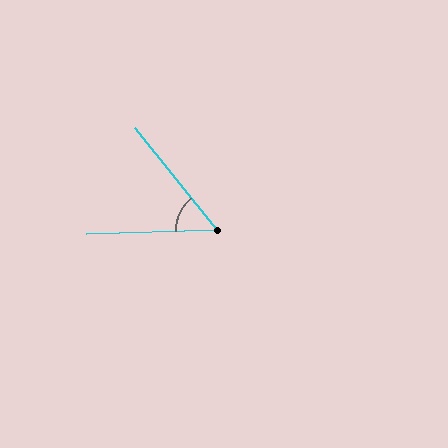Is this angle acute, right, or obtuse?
It is acute.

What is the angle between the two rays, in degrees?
Approximately 53 degrees.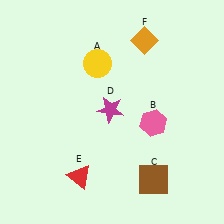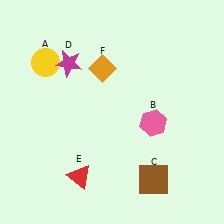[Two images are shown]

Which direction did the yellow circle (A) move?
The yellow circle (A) moved left.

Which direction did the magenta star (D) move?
The magenta star (D) moved up.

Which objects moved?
The objects that moved are: the yellow circle (A), the magenta star (D), the orange diamond (F).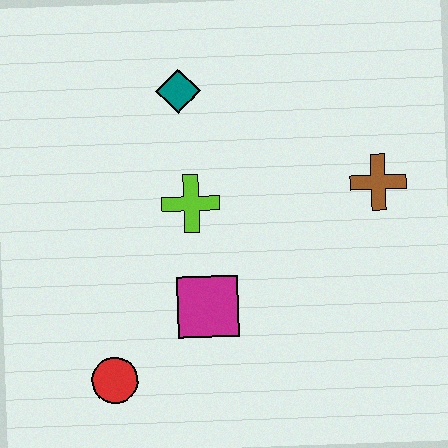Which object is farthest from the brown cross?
The red circle is farthest from the brown cross.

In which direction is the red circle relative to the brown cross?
The red circle is to the left of the brown cross.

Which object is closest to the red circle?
The magenta square is closest to the red circle.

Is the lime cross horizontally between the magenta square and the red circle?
Yes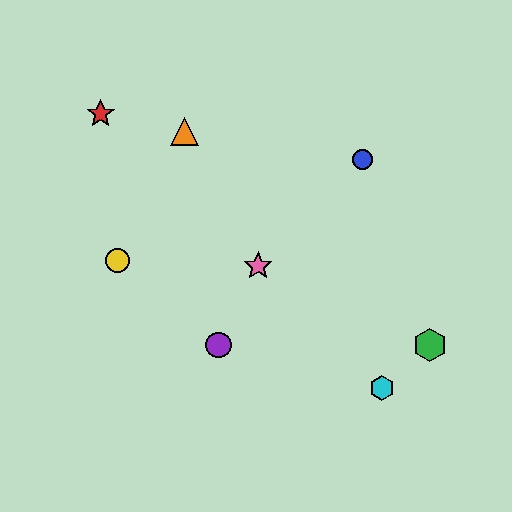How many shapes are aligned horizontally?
2 shapes (the green hexagon, the purple circle) are aligned horizontally.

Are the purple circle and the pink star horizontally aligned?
No, the purple circle is at y≈345 and the pink star is at y≈266.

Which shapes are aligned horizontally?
The green hexagon, the purple circle are aligned horizontally.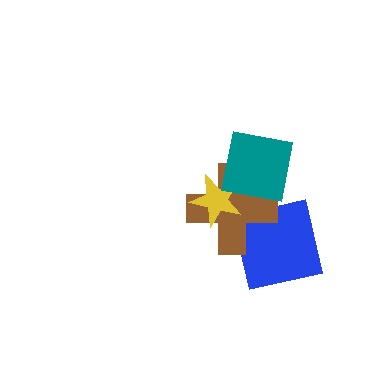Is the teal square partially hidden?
No, no other shape covers it.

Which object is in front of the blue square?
The brown cross is in front of the blue square.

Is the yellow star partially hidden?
Yes, it is partially covered by another shape.